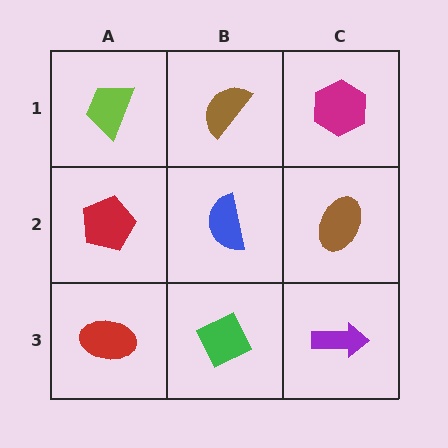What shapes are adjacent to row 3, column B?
A blue semicircle (row 2, column B), a red ellipse (row 3, column A), a purple arrow (row 3, column C).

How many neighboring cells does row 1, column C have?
2.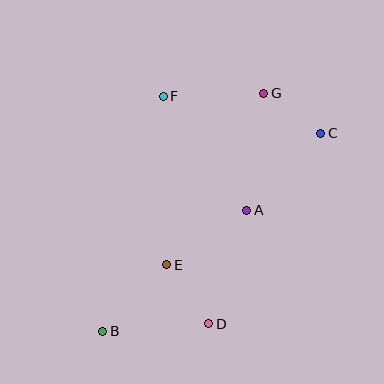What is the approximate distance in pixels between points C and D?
The distance between C and D is approximately 221 pixels.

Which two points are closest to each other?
Points C and G are closest to each other.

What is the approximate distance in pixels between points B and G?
The distance between B and G is approximately 287 pixels.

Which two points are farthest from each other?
Points B and C are farthest from each other.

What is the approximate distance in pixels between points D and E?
The distance between D and E is approximately 72 pixels.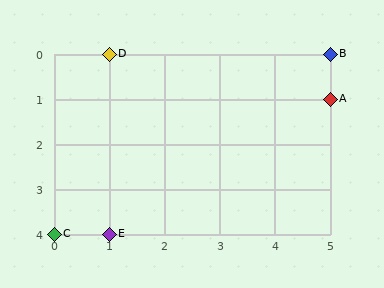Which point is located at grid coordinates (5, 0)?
Point B is at (5, 0).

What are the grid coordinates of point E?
Point E is at grid coordinates (1, 4).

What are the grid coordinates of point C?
Point C is at grid coordinates (0, 4).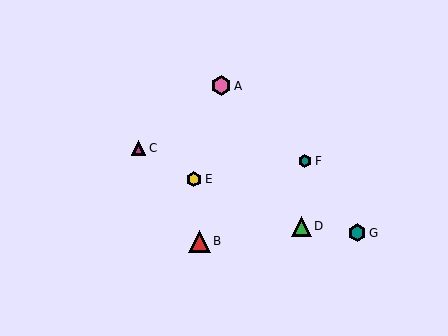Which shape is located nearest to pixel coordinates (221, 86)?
The pink hexagon (labeled A) at (221, 86) is nearest to that location.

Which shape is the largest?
The red triangle (labeled B) is the largest.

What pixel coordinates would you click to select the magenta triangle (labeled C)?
Click at (139, 148) to select the magenta triangle C.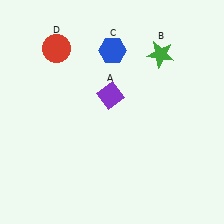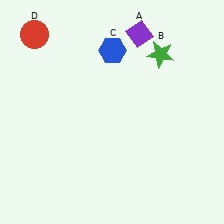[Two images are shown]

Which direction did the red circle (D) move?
The red circle (D) moved left.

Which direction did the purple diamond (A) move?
The purple diamond (A) moved up.